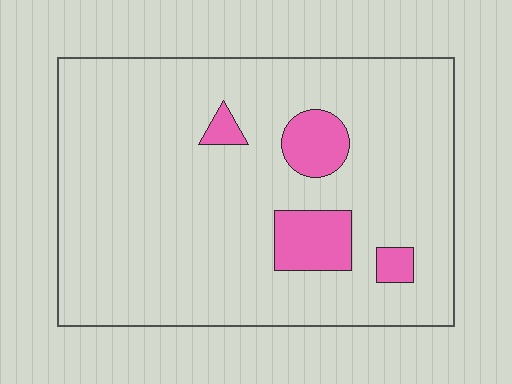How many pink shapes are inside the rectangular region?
4.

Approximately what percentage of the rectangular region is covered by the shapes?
Approximately 10%.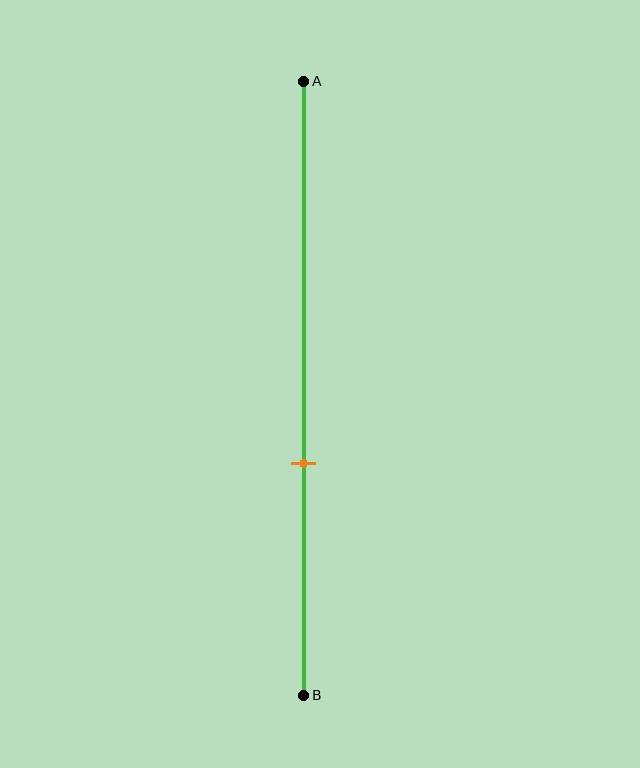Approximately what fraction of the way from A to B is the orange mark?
The orange mark is approximately 60% of the way from A to B.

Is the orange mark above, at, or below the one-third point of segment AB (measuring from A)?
The orange mark is below the one-third point of segment AB.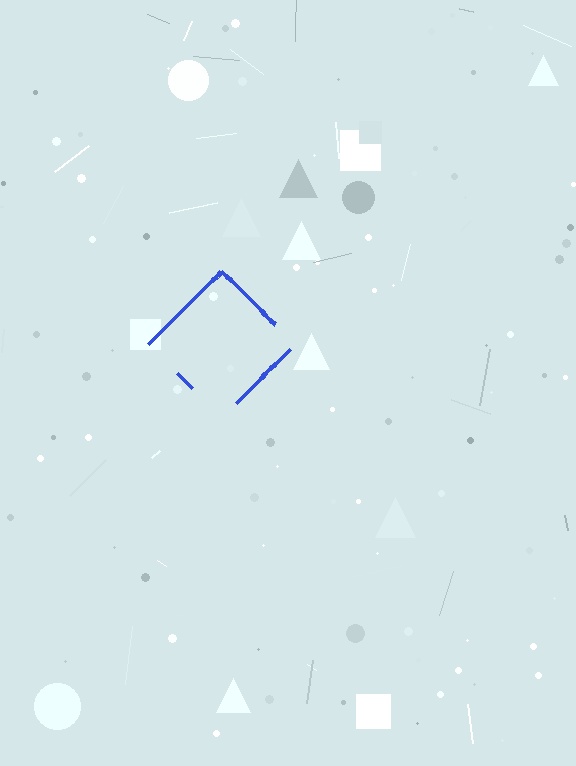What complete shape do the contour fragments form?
The contour fragments form a diamond.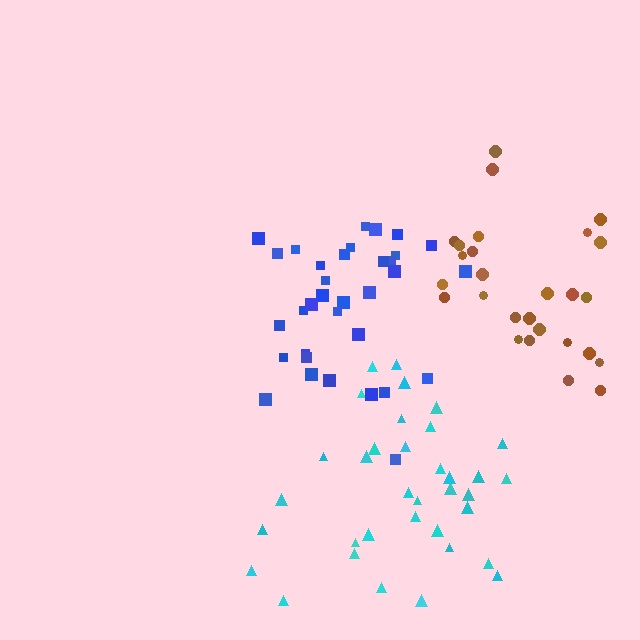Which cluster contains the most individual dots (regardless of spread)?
Cyan (35).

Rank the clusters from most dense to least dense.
blue, cyan, brown.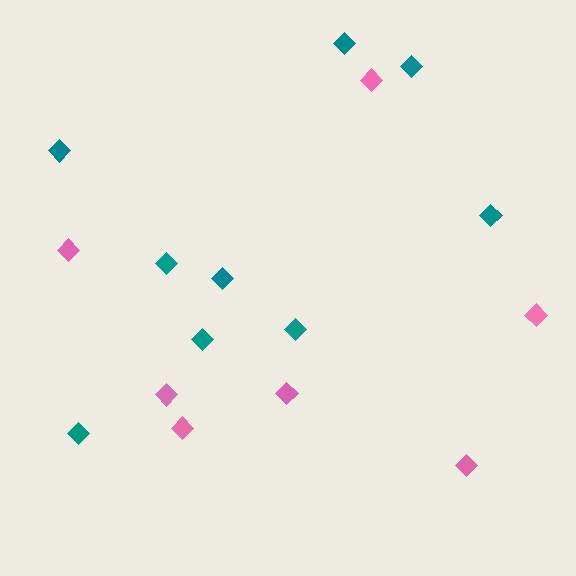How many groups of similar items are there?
There are 2 groups: one group of teal diamonds (9) and one group of pink diamonds (7).